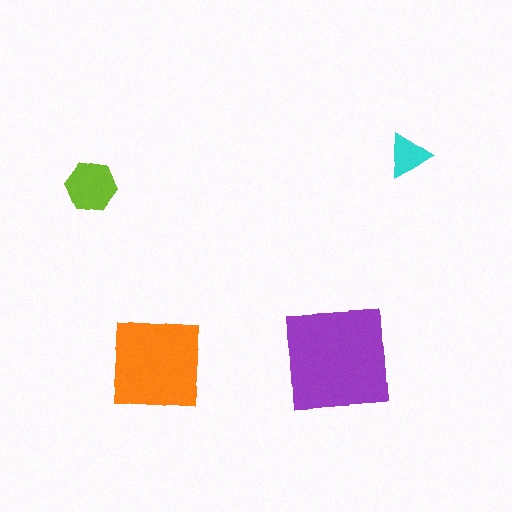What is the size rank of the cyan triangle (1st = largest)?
4th.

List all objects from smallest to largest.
The cyan triangle, the lime hexagon, the orange square, the purple square.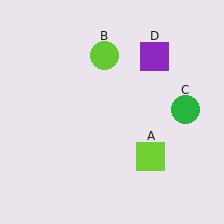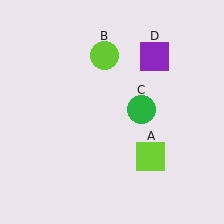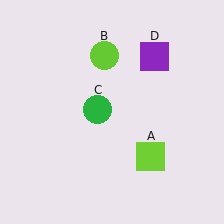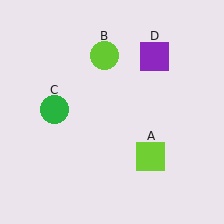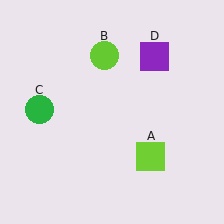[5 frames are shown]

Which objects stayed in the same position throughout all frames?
Lime square (object A) and lime circle (object B) and purple square (object D) remained stationary.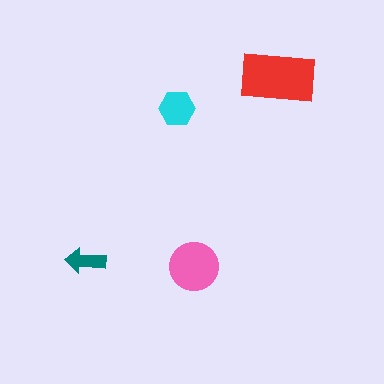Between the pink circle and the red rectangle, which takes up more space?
The red rectangle.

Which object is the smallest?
The teal arrow.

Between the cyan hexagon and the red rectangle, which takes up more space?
The red rectangle.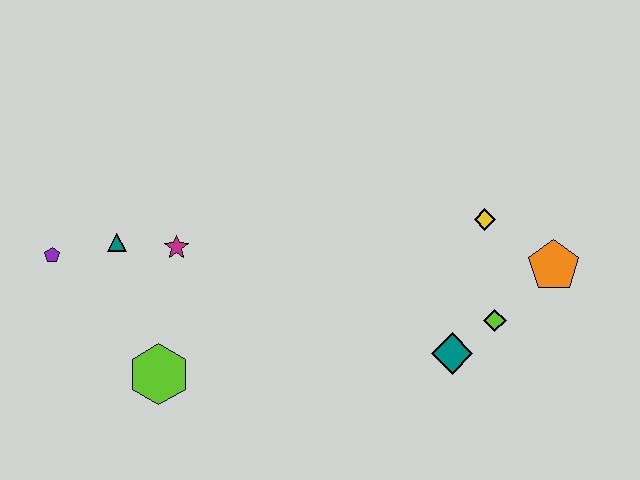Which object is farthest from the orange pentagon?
The purple pentagon is farthest from the orange pentagon.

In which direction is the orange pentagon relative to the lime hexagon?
The orange pentagon is to the right of the lime hexagon.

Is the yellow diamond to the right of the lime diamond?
No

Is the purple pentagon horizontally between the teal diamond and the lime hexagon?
No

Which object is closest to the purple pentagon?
The teal triangle is closest to the purple pentagon.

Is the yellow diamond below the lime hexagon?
No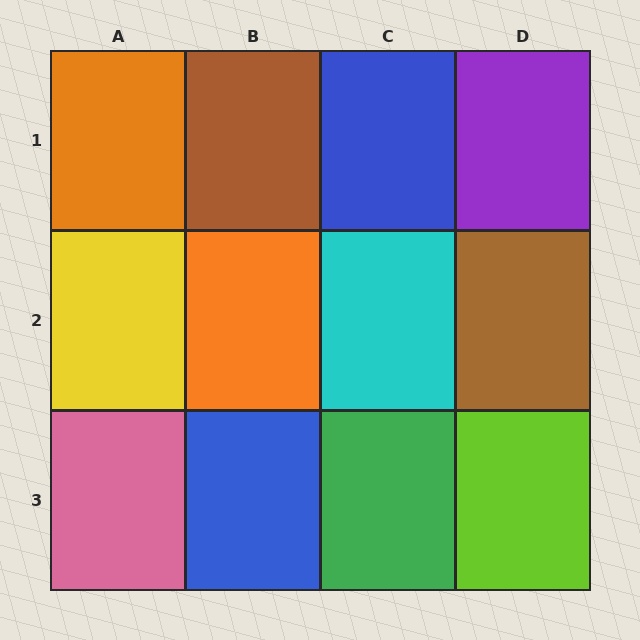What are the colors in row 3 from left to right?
Pink, blue, green, lime.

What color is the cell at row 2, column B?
Orange.